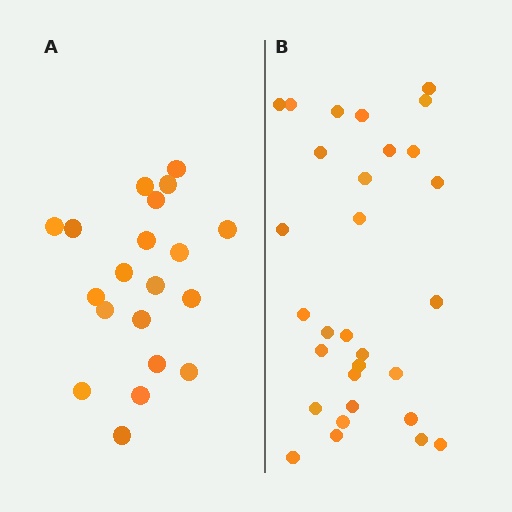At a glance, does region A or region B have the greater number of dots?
Region B (the right region) has more dots.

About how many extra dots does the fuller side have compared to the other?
Region B has roughly 10 or so more dots than region A.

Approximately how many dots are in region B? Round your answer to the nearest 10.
About 30 dots.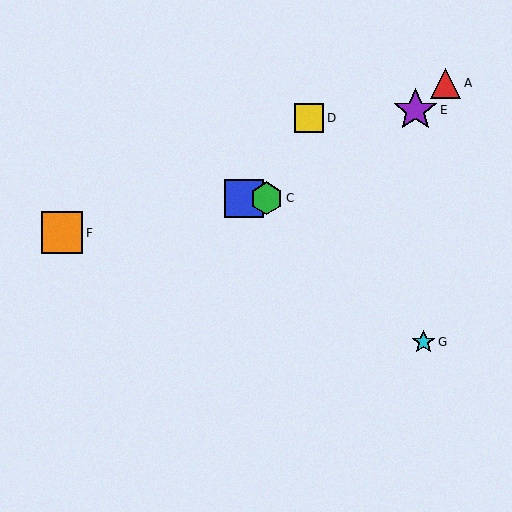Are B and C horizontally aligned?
Yes, both are at y≈198.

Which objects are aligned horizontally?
Objects B, C are aligned horizontally.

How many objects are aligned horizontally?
2 objects (B, C) are aligned horizontally.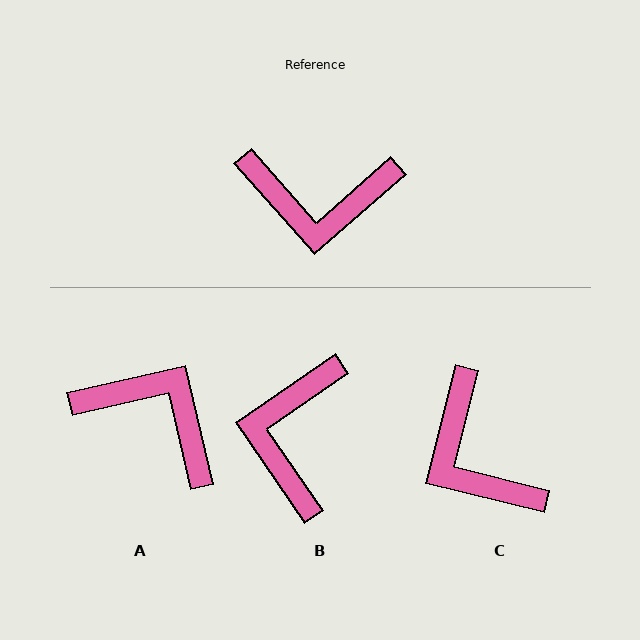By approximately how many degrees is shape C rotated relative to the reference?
Approximately 56 degrees clockwise.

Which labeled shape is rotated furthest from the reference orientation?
A, about 151 degrees away.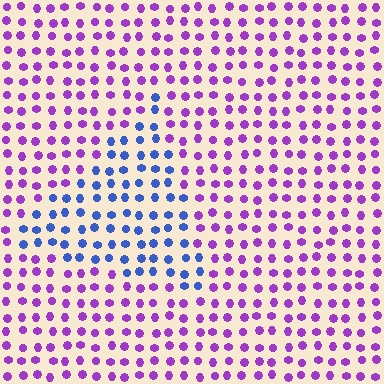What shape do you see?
I see a triangle.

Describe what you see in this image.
The image is filled with small purple elements in a uniform arrangement. A triangle-shaped region is visible where the elements are tinted to a slightly different hue, forming a subtle color boundary.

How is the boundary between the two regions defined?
The boundary is defined purely by a slight shift in hue (about 57 degrees). Spacing, size, and orientation are identical on both sides.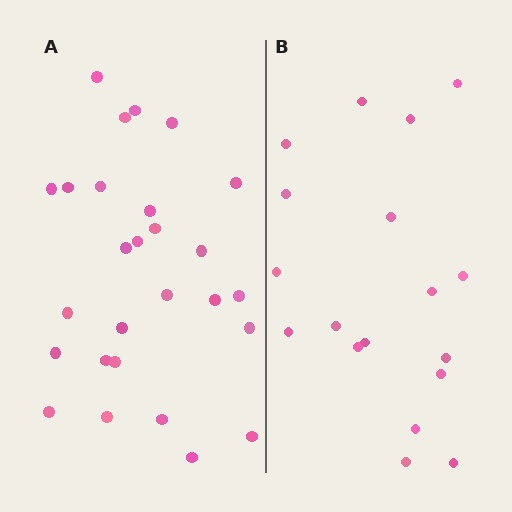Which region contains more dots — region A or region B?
Region A (the left region) has more dots.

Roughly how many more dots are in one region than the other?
Region A has roughly 8 or so more dots than region B.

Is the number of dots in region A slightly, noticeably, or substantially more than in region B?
Region A has substantially more. The ratio is roughly 1.5 to 1.